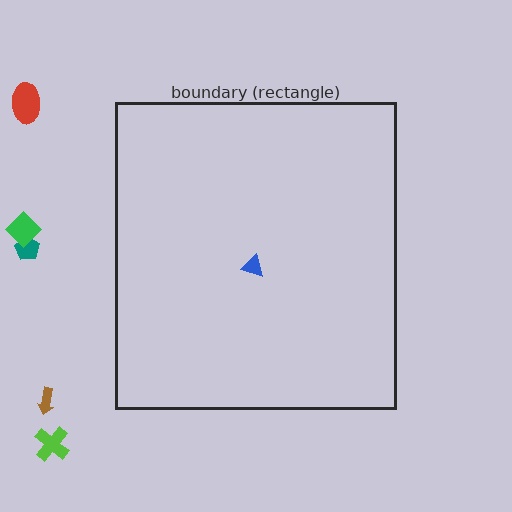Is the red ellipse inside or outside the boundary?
Outside.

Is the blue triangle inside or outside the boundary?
Inside.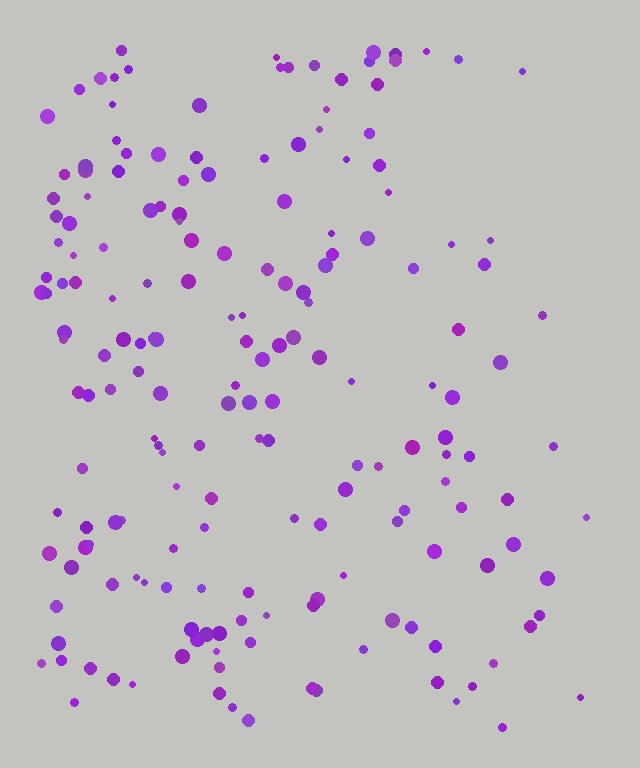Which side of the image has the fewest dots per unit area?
The right.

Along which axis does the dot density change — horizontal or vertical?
Horizontal.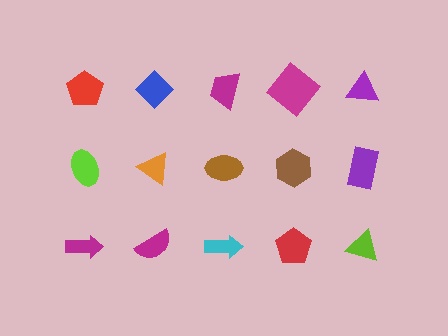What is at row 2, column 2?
An orange triangle.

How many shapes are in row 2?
5 shapes.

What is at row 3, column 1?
A magenta arrow.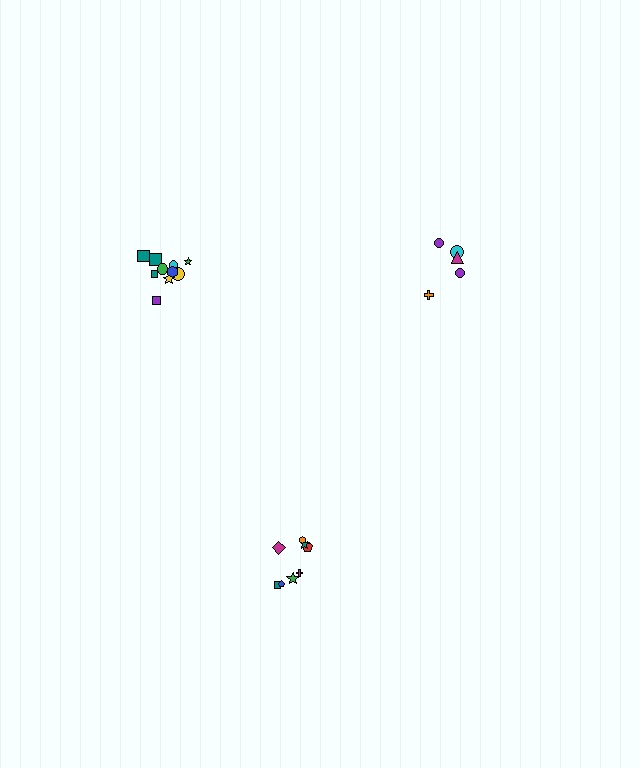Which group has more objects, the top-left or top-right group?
The top-left group.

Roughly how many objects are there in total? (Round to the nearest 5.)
Roughly 25 objects in total.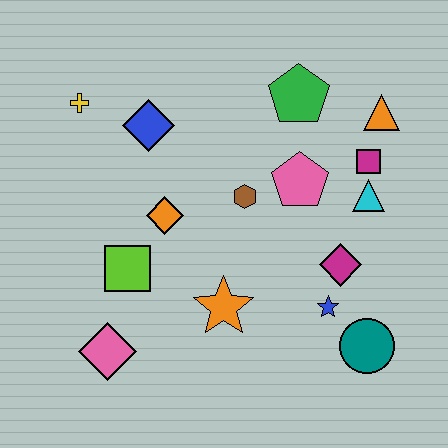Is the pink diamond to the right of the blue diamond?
No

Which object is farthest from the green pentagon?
The pink diamond is farthest from the green pentagon.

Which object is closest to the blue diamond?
The yellow cross is closest to the blue diamond.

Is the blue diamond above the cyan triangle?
Yes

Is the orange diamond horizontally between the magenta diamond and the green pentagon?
No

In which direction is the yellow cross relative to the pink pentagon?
The yellow cross is to the left of the pink pentagon.